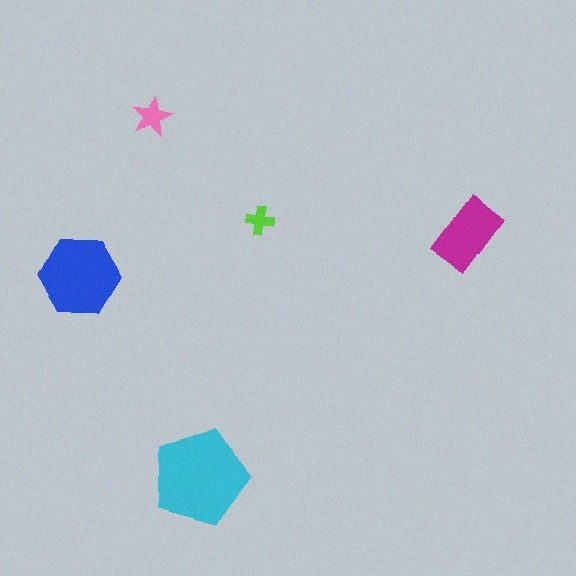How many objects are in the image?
There are 5 objects in the image.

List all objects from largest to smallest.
The cyan pentagon, the blue hexagon, the magenta rectangle, the pink star, the lime cross.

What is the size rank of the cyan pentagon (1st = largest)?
1st.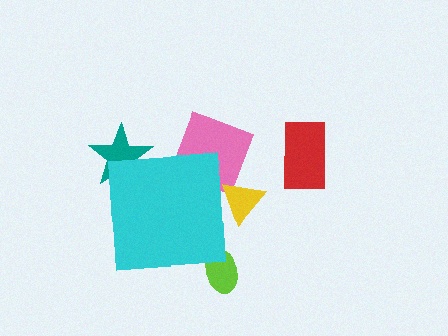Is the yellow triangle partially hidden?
Yes, the yellow triangle is partially hidden behind the cyan square.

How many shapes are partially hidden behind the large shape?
4 shapes are partially hidden.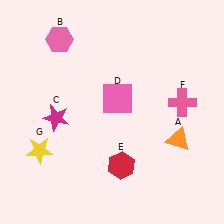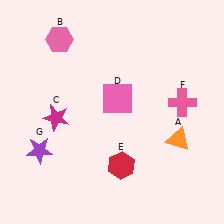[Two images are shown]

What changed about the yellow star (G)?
In Image 1, G is yellow. In Image 2, it changed to purple.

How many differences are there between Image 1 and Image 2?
There is 1 difference between the two images.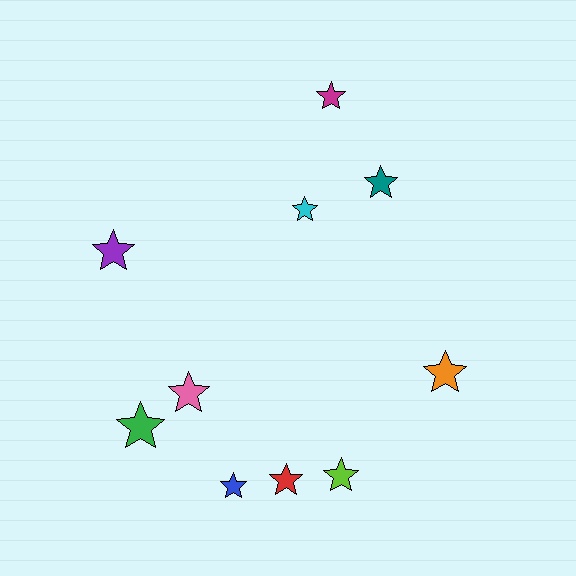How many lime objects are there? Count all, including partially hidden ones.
There is 1 lime object.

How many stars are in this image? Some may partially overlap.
There are 10 stars.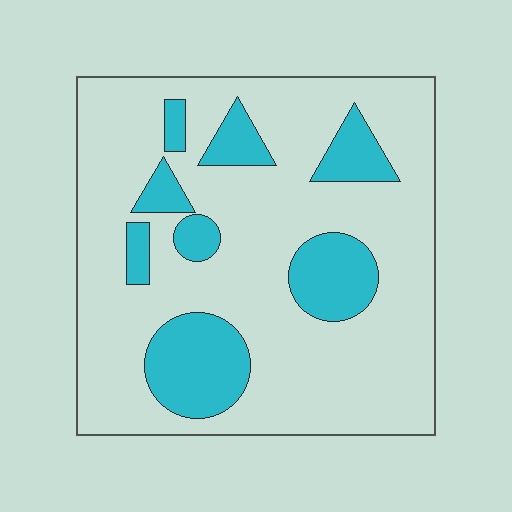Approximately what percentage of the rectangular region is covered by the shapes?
Approximately 20%.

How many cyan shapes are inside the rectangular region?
8.